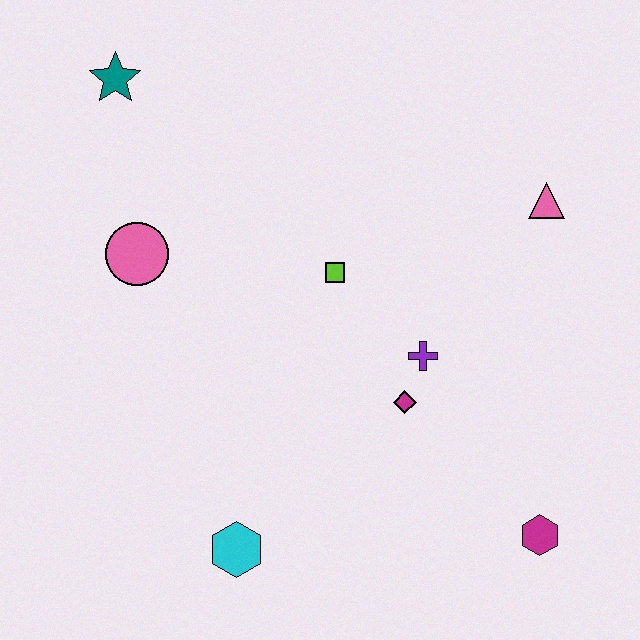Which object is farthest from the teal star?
The magenta hexagon is farthest from the teal star.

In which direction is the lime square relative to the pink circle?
The lime square is to the right of the pink circle.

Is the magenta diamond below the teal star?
Yes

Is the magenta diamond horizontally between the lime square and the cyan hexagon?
No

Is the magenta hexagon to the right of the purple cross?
Yes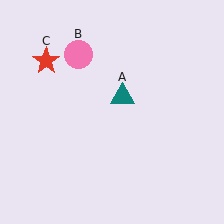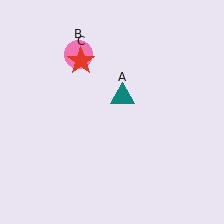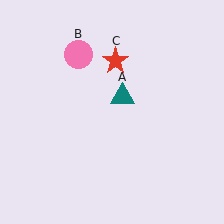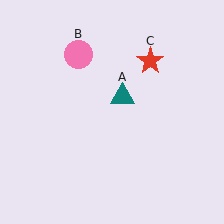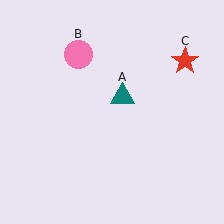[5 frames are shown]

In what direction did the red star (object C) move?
The red star (object C) moved right.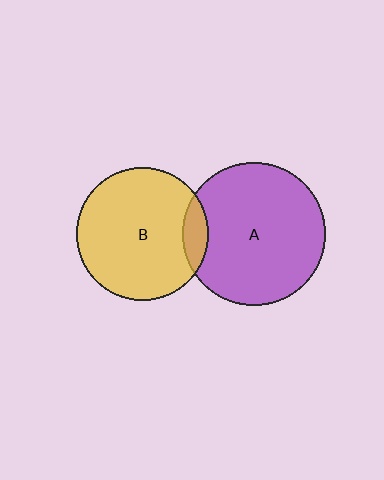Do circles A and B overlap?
Yes.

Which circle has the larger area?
Circle A (purple).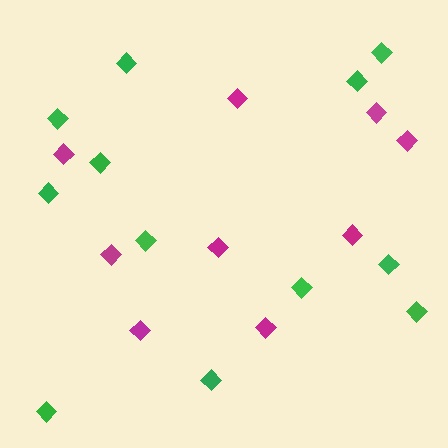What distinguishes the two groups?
There are 2 groups: one group of green diamonds (12) and one group of magenta diamonds (9).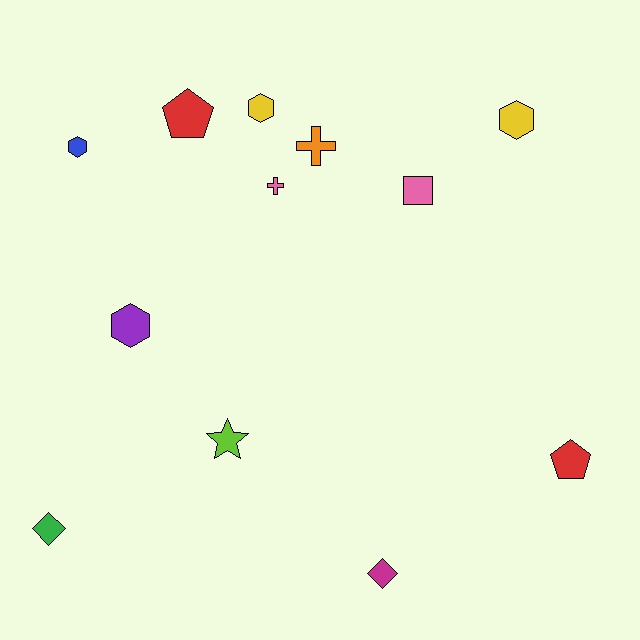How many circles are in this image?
There are no circles.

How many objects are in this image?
There are 12 objects.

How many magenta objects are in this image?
There is 1 magenta object.